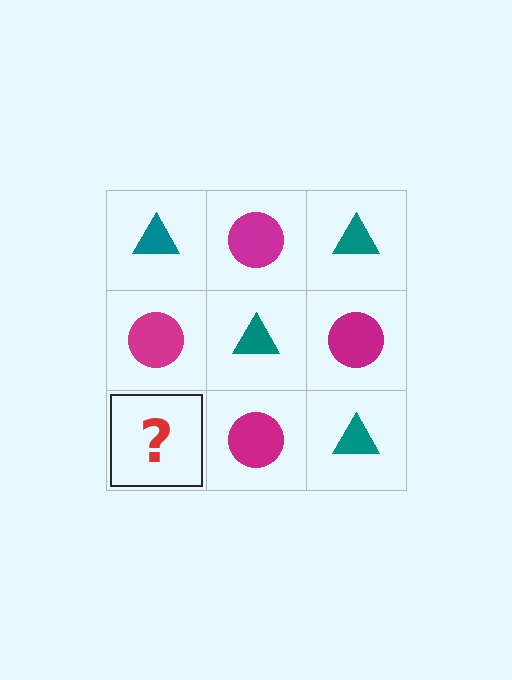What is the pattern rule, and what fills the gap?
The rule is that it alternates teal triangle and magenta circle in a checkerboard pattern. The gap should be filled with a teal triangle.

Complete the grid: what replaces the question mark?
The question mark should be replaced with a teal triangle.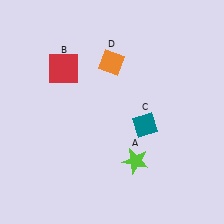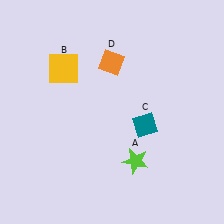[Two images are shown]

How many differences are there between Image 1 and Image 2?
There is 1 difference between the two images.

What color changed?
The square (B) changed from red in Image 1 to yellow in Image 2.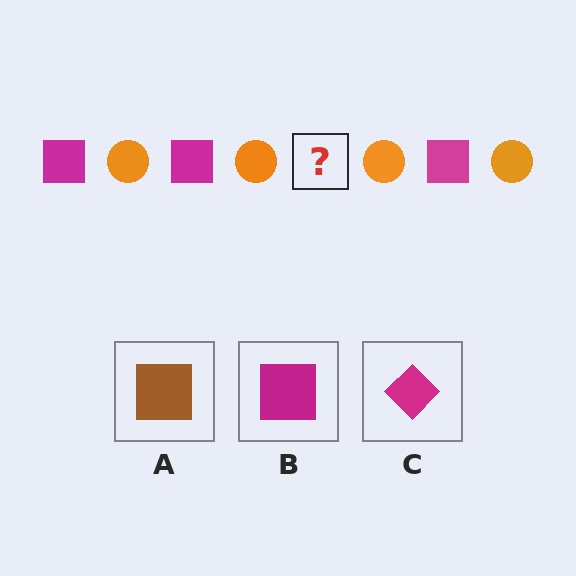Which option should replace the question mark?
Option B.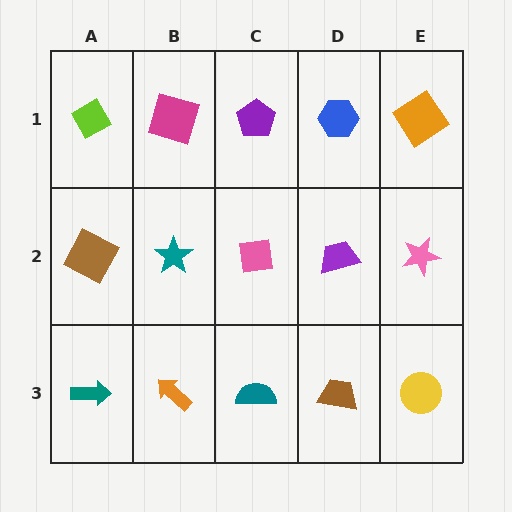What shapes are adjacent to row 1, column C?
A pink square (row 2, column C), a magenta square (row 1, column B), a blue hexagon (row 1, column D).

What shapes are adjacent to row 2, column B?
A magenta square (row 1, column B), an orange arrow (row 3, column B), a brown square (row 2, column A), a pink square (row 2, column C).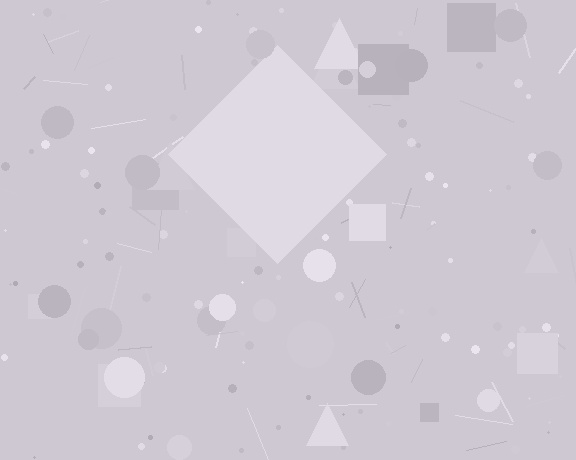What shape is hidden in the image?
A diamond is hidden in the image.